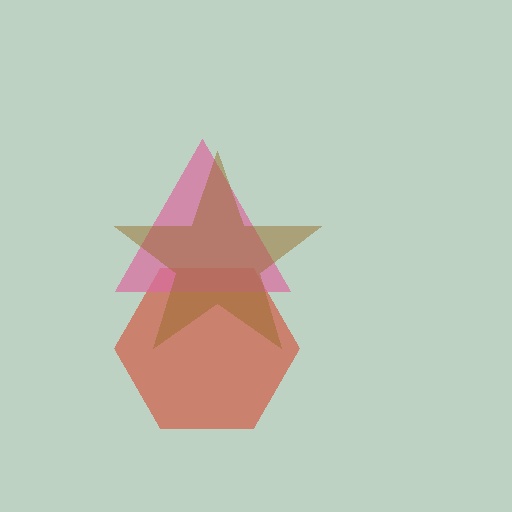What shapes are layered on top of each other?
The layered shapes are: a red hexagon, a pink triangle, a brown star.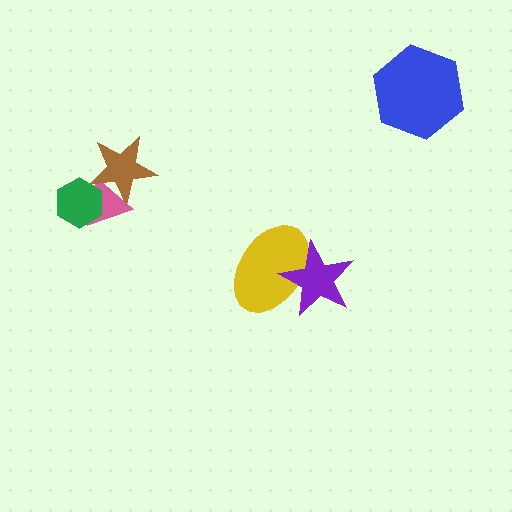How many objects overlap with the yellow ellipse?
1 object overlaps with the yellow ellipse.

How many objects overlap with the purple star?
1 object overlaps with the purple star.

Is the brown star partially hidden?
Yes, it is partially covered by another shape.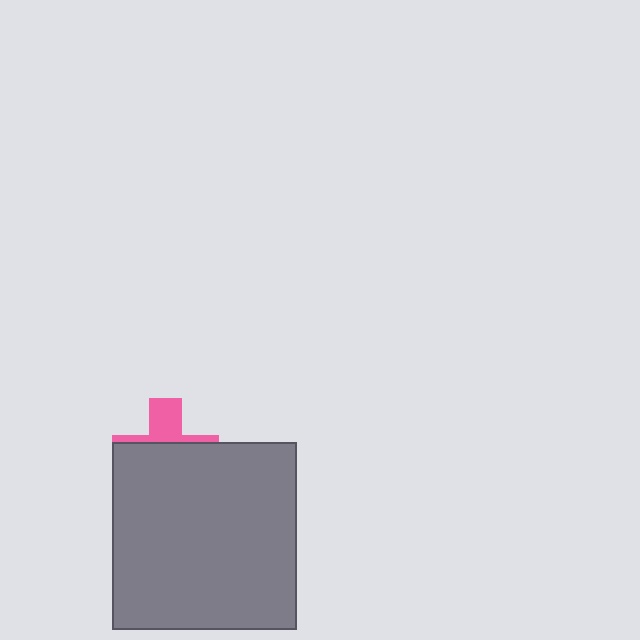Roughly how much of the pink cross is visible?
A small part of it is visible (roughly 32%).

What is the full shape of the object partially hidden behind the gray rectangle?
The partially hidden object is a pink cross.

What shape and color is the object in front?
The object in front is a gray rectangle.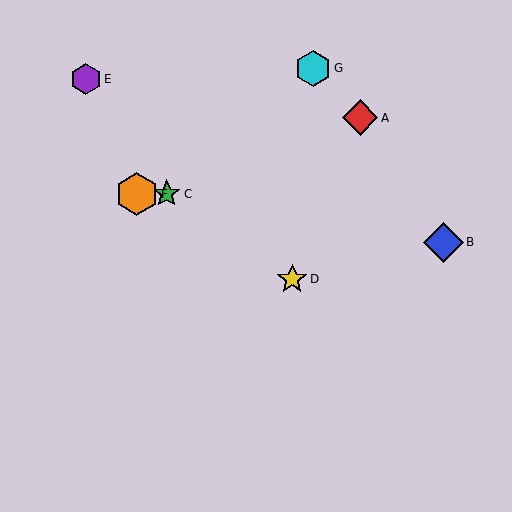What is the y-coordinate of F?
Object F is at y≈194.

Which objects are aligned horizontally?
Objects C, F are aligned horizontally.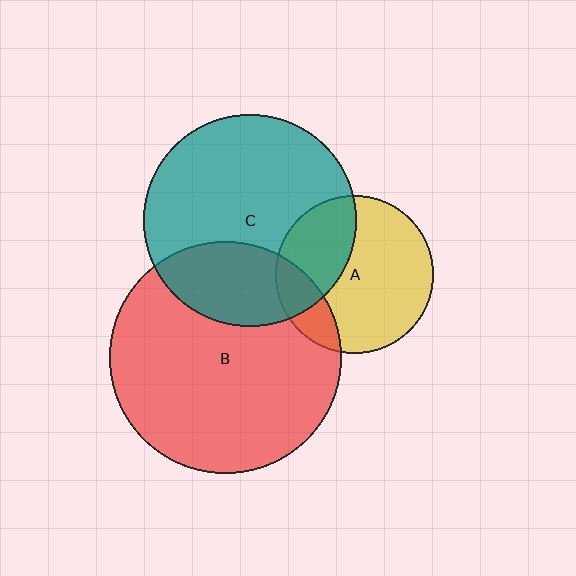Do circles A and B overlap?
Yes.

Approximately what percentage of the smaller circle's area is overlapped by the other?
Approximately 15%.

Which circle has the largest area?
Circle B (red).